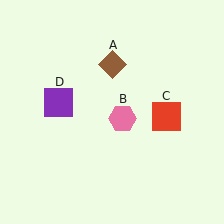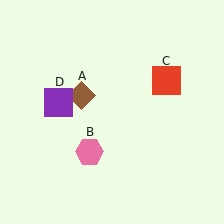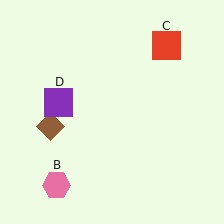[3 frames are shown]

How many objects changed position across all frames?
3 objects changed position: brown diamond (object A), pink hexagon (object B), red square (object C).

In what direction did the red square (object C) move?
The red square (object C) moved up.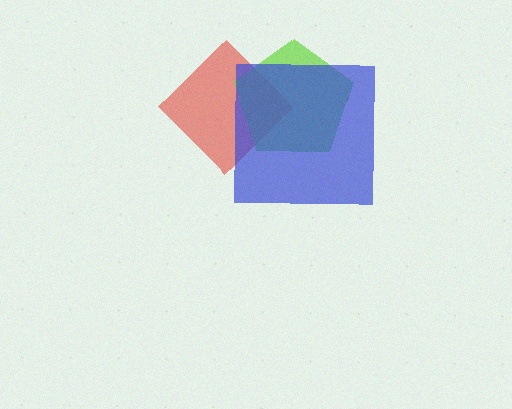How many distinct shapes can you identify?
There are 3 distinct shapes: a red diamond, a lime pentagon, a blue square.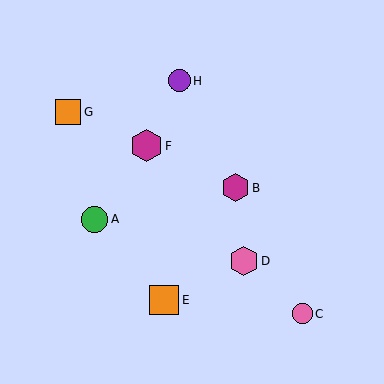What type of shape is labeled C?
Shape C is a pink circle.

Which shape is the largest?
The magenta hexagon (labeled F) is the largest.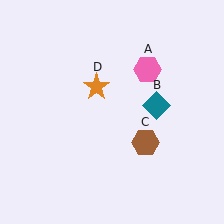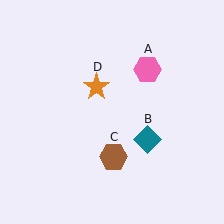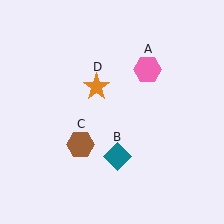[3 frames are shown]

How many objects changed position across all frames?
2 objects changed position: teal diamond (object B), brown hexagon (object C).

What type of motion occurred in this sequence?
The teal diamond (object B), brown hexagon (object C) rotated clockwise around the center of the scene.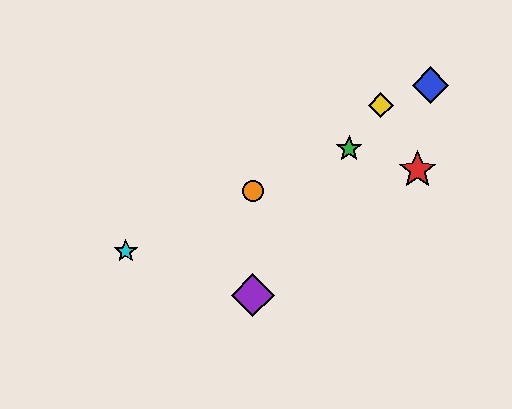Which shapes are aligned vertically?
The purple diamond, the orange circle are aligned vertically.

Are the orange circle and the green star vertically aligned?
No, the orange circle is at x≈253 and the green star is at x≈349.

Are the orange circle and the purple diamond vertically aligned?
Yes, both are at x≈253.